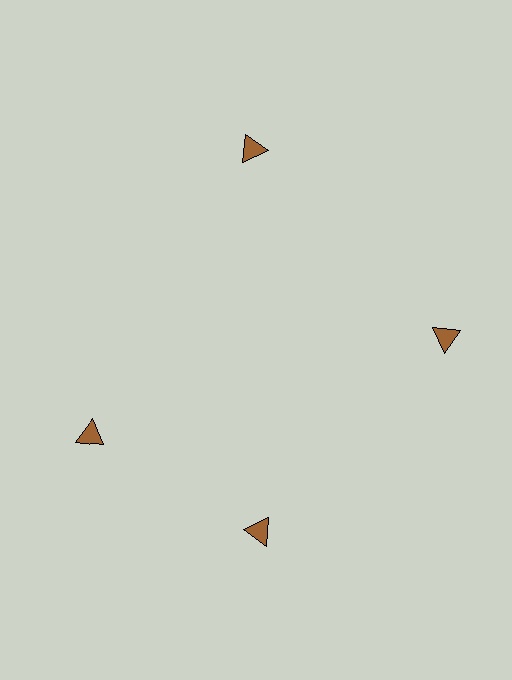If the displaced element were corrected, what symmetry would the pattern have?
It would have 4-fold rotational symmetry — the pattern would map onto itself every 90 degrees.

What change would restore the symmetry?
The symmetry would be restored by rotating it back into even spacing with its neighbors so that all 4 triangles sit at equal angles and equal distance from the center.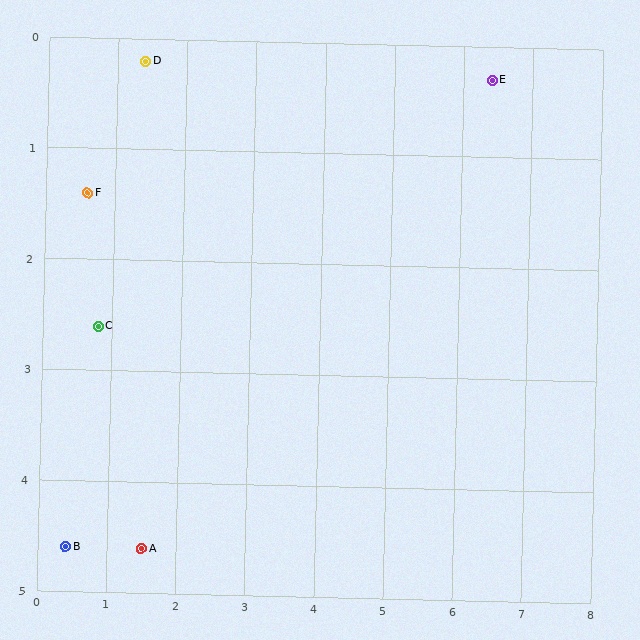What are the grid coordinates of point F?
Point F is at approximately (0.6, 1.4).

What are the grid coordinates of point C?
Point C is at approximately (0.8, 2.6).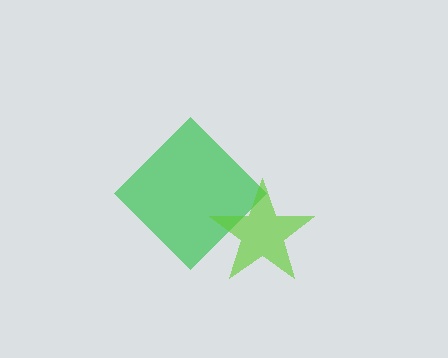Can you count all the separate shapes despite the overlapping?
Yes, there are 2 separate shapes.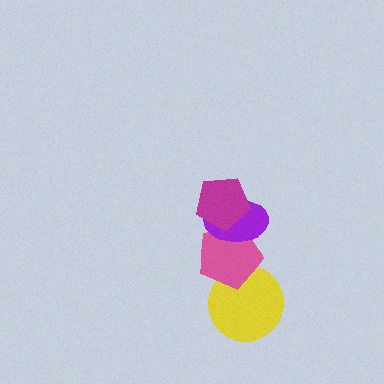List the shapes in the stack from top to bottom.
From top to bottom: the magenta pentagon, the purple ellipse, the pink pentagon, the yellow circle.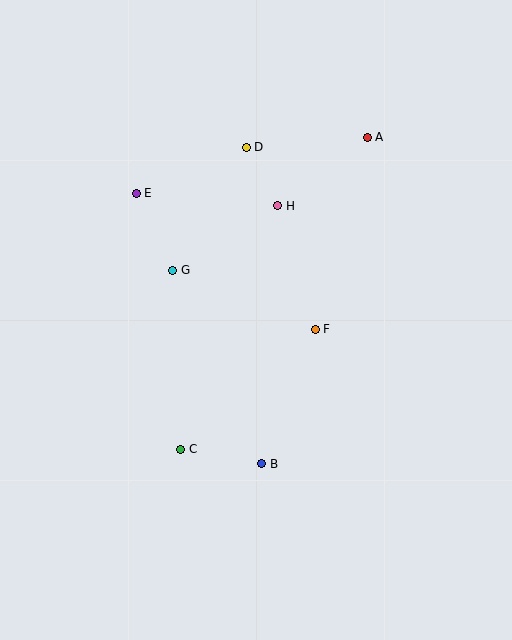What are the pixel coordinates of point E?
Point E is at (136, 193).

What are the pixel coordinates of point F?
Point F is at (315, 329).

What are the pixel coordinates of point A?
Point A is at (367, 137).